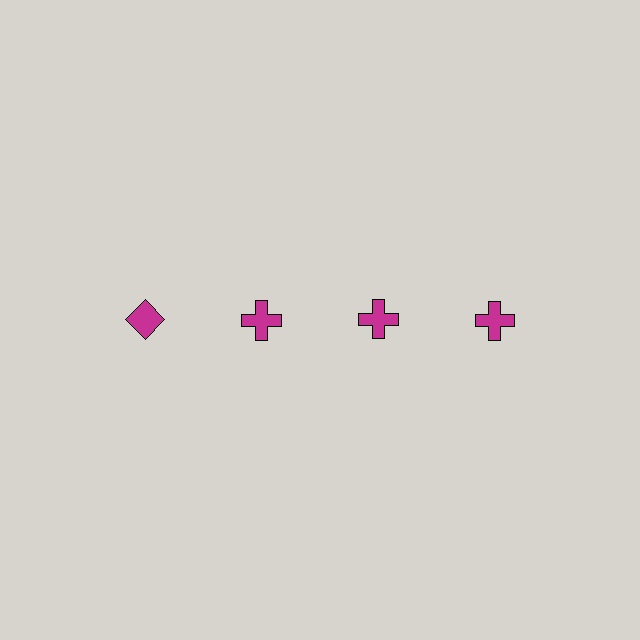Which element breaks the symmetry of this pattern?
The magenta diamond in the top row, leftmost column breaks the symmetry. All other shapes are magenta crosses.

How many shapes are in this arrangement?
There are 4 shapes arranged in a grid pattern.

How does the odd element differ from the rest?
It has a different shape: diamond instead of cross.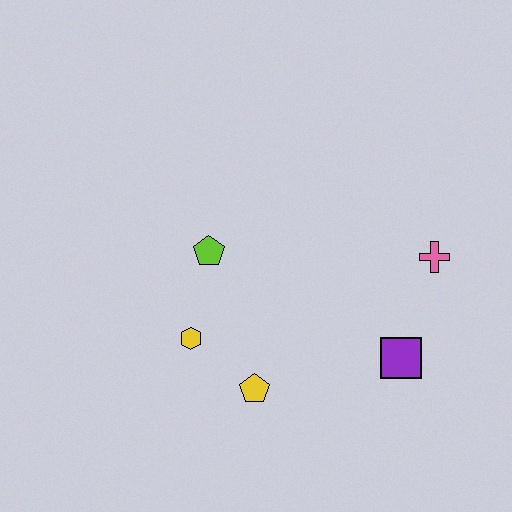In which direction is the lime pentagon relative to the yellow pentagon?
The lime pentagon is above the yellow pentagon.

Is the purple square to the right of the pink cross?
No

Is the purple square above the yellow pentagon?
Yes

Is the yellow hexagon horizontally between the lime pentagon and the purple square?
No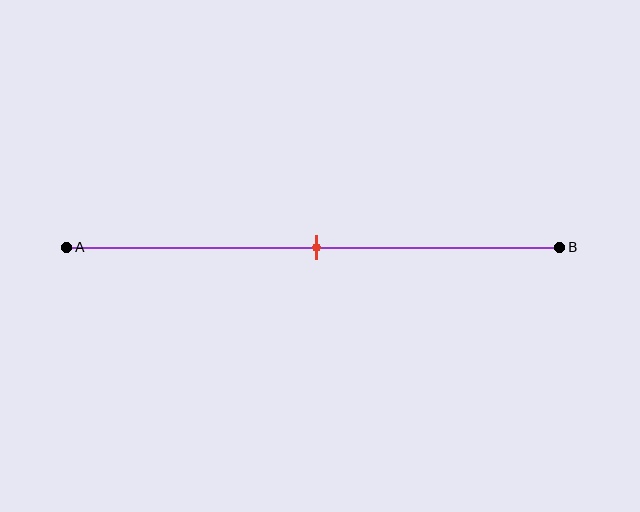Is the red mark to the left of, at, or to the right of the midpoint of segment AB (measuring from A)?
The red mark is approximately at the midpoint of segment AB.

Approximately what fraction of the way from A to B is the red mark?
The red mark is approximately 50% of the way from A to B.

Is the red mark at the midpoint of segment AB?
Yes, the mark is approximately at the midpoint.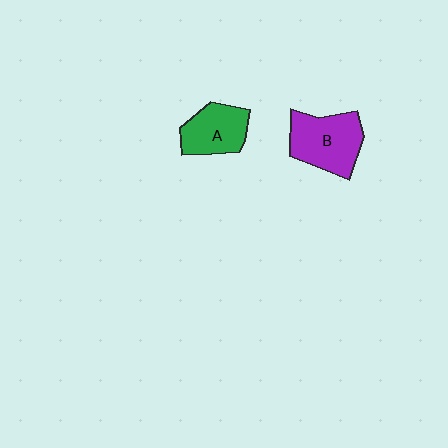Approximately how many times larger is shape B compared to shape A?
Approximately 1.3 times.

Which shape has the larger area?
Shape B (purple).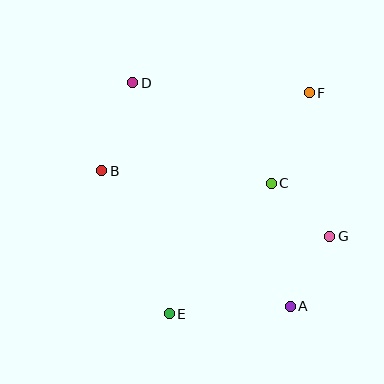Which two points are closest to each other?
Points C and G are closest to each other.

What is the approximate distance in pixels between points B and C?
The distance between B and C is approximately 170 pixels.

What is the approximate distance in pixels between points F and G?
The distance between F and G is approximately 145 pixels.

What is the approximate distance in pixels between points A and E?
The distance between A and E is approximately 121 pixels.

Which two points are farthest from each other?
Points A and D are farthest from each other.